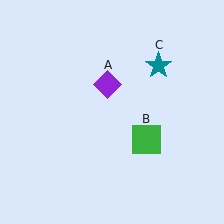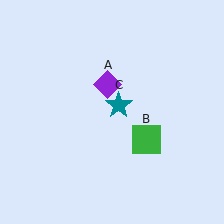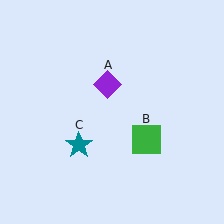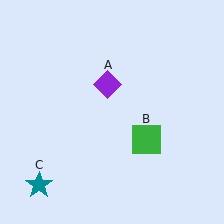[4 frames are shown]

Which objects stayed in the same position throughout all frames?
Purple diamond (object A) and green square (object B) remained stationary.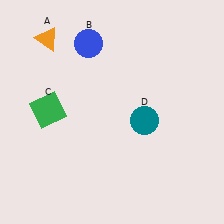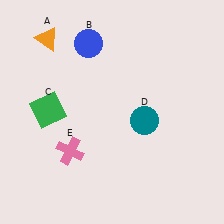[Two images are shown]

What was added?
A pink cross (E) was added in Image 2.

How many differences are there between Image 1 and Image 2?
There is 1 difference between the two images.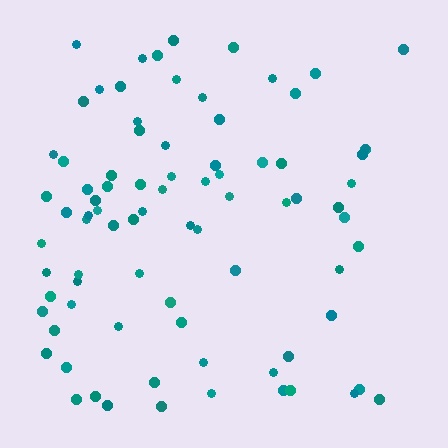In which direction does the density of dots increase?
From right to left, with the left side densest.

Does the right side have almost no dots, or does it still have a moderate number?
Still a moderate number, just noticeably fewer than the left.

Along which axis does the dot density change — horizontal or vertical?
Horizontal.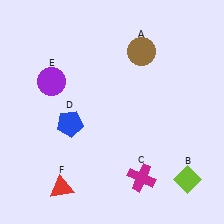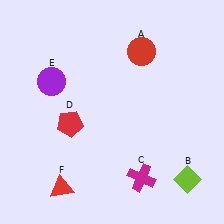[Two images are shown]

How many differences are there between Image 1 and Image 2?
There are 2 differences between the two images.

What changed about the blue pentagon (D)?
In Image 1, D is blue. In Image 2, it changed to red.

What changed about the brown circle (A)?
In Image 1, A is brown. In Image 2, it changed to red.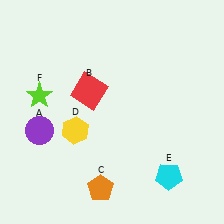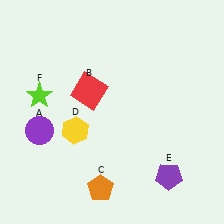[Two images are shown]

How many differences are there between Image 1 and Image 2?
There is 1 difference between the two images.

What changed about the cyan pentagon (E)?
In Image 1, E is cyan. In Image 2, it changed to purple.